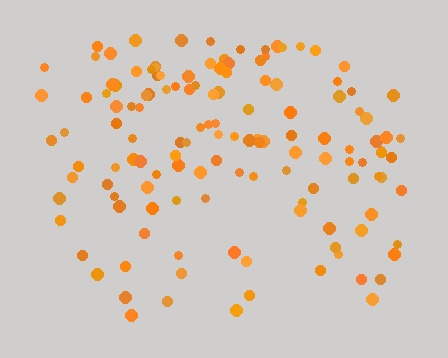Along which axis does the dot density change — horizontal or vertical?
Vertical.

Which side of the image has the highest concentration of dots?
The top.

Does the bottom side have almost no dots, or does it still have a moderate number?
Still a moderate number, just noticeably fewer than the top.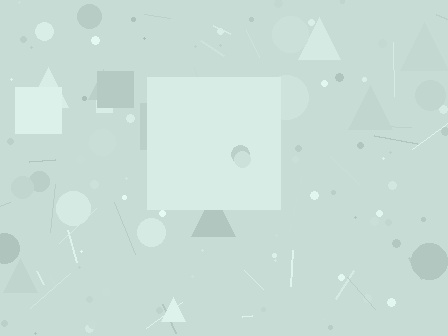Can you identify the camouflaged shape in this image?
The camouflaged shape is a square.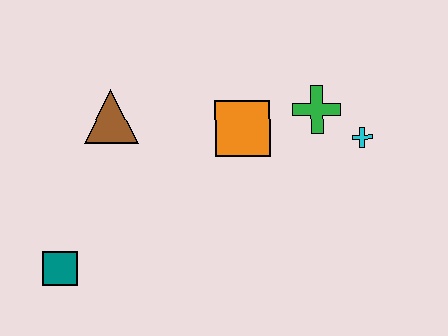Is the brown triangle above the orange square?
Yes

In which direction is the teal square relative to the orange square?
The teal square is to the left of the orange square.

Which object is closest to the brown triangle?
The orange square is closest to the brown triangle.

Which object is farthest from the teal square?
The cyan cross is farthest from the teal square.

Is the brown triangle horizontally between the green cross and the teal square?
Yes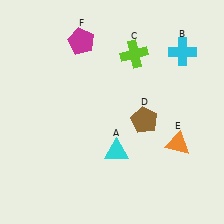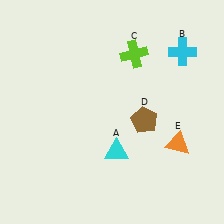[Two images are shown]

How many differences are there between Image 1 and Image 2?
There is 1 difference between the two images.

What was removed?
The magenta pentagon (F) was removed in Image 2.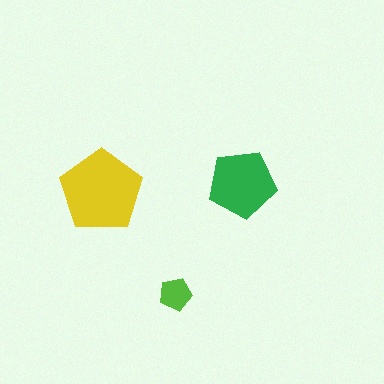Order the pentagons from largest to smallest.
the yellow one, the green one, the lime one.